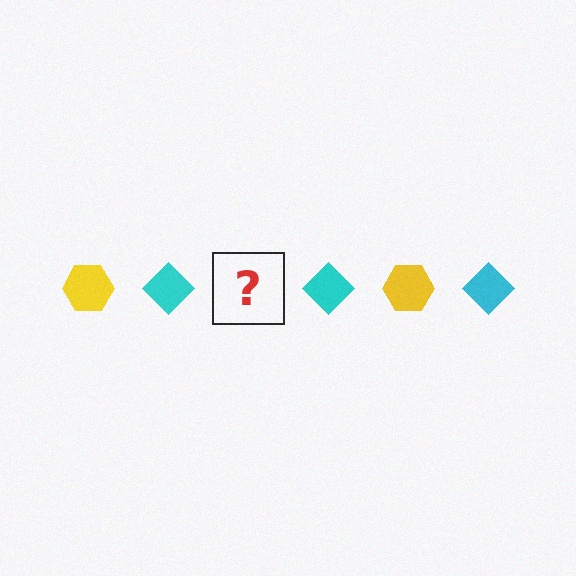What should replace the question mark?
The question mark should be replaced with a yellow hexagon.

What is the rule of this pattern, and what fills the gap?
The rule is that the pattern alternates between yellow hexagon and cyan diamond. The gap should be filled with a yellow hexagon.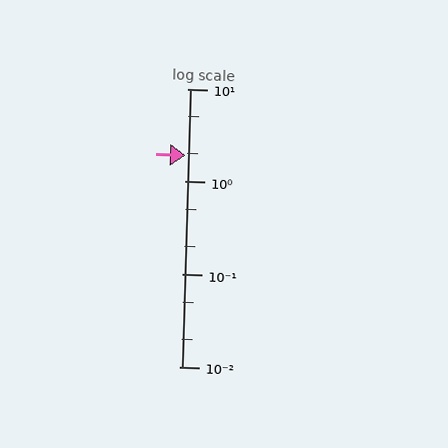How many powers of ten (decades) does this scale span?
The scale spans 3 decades, from 0.01 to 10.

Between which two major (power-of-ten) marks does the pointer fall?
The pointer is between 1 and 10.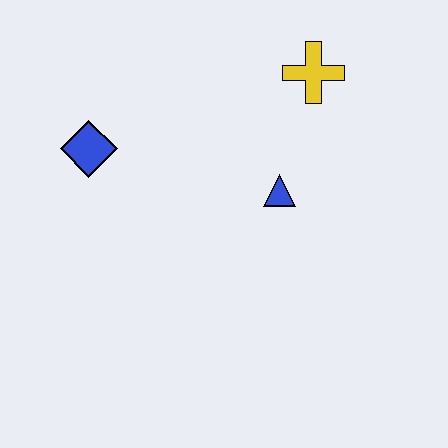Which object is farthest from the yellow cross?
The blue diamond is farthest from the yellow cross.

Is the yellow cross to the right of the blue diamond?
Yes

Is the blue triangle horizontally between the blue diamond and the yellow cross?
Yes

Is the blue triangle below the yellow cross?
Yes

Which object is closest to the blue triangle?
The yellow cross is closest to the blue triangle.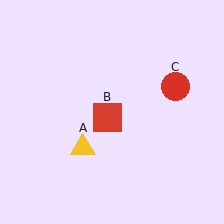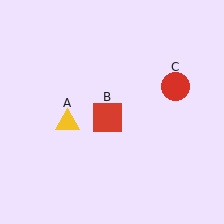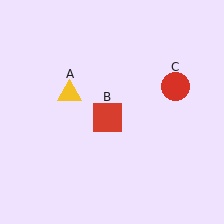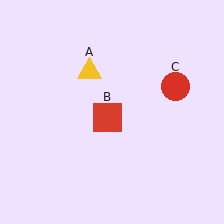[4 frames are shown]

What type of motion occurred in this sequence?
The yellow triangle (object A) rotated clockwise around the center of the scene.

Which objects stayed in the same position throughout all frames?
Red square (object B) and red circle (object C) remained stationary.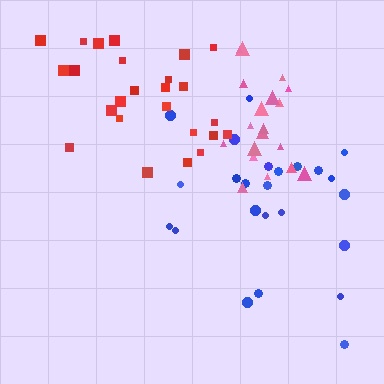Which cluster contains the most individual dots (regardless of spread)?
Red (25).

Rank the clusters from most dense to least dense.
pink, red, blue.